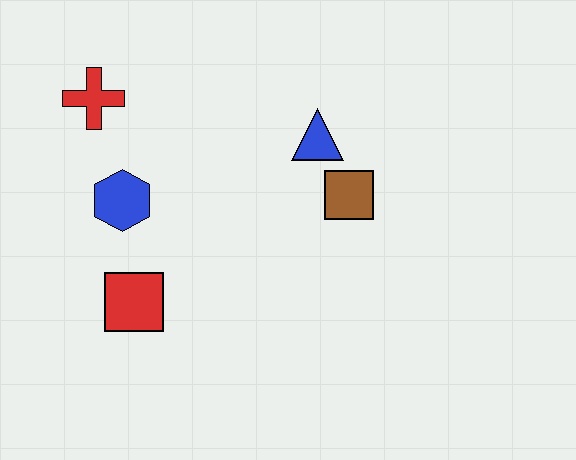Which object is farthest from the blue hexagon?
The brown square is farthest from the blue hexagon.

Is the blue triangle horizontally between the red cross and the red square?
No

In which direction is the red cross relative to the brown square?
The red cross is to the left of the brown square.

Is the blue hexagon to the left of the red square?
Yes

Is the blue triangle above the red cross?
No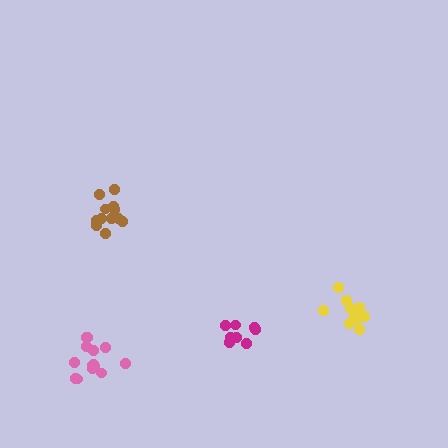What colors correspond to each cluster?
The clusters are colored: pink, yellow, brown, magenta.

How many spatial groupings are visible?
There are 4 spatial groupings.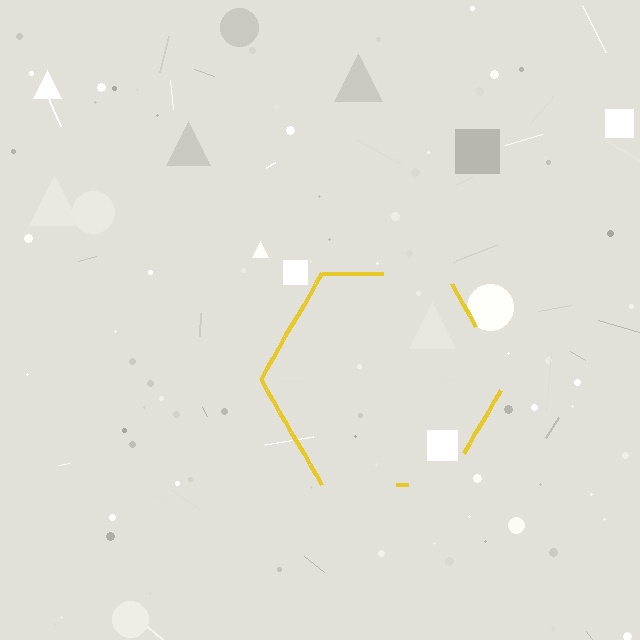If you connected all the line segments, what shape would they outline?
They would outline a hexagon.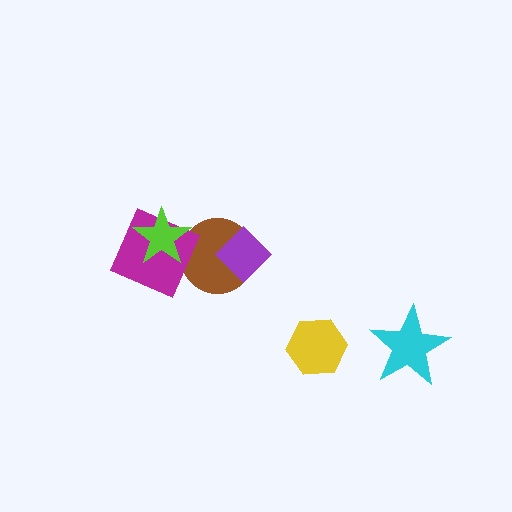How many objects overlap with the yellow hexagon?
0 objects overlap with the yellow hexagon.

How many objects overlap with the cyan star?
0 objects overlap with the cyan star.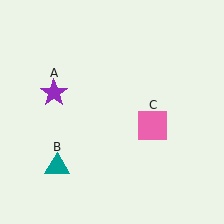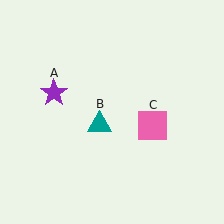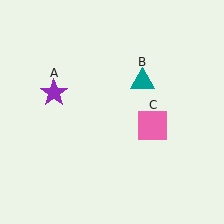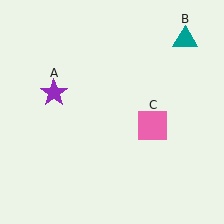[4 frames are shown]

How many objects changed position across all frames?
1 object changed position: teal triangle (object B).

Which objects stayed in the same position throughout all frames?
Purple star (object A) and pink square (object C) remained stationary.